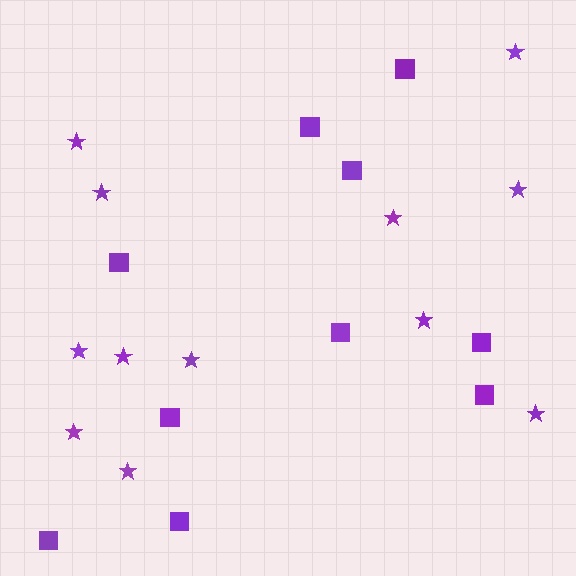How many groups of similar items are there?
There are 2 groups: one group of stars (12) and one group of squares (10).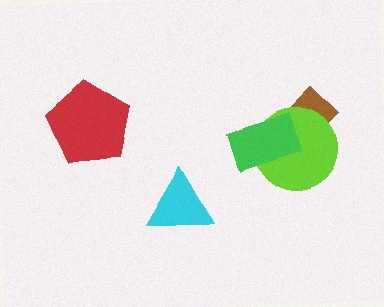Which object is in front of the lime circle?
The green rectangle is in front of the lime circle.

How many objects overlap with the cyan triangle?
0 objects overlap with the cyan triangle.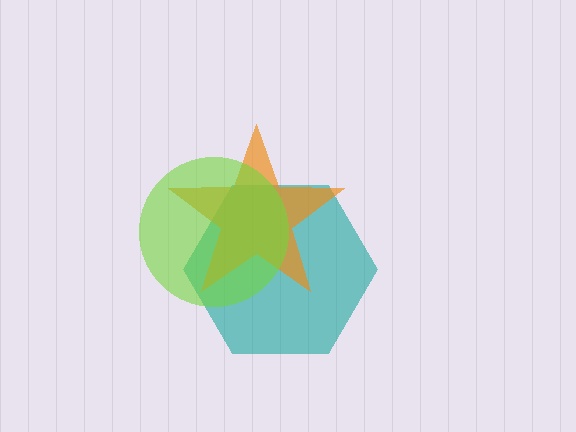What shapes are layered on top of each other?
The layered shapes are: a teal hexagon, an orange star, a lime circle.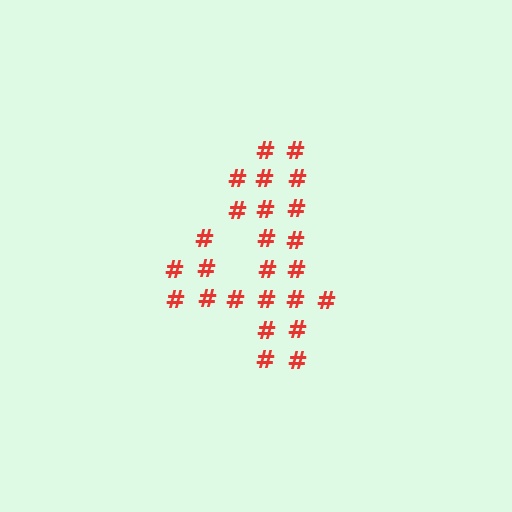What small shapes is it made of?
It is made of small hash symbols.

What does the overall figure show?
The overall figure shows the digit 4.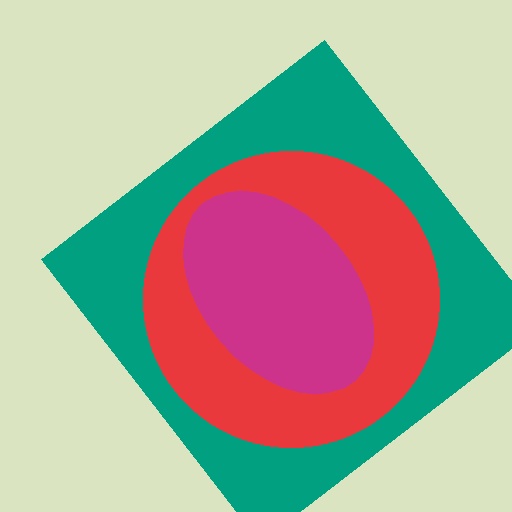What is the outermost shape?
The teal diamond.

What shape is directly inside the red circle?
The magenta ellipse.